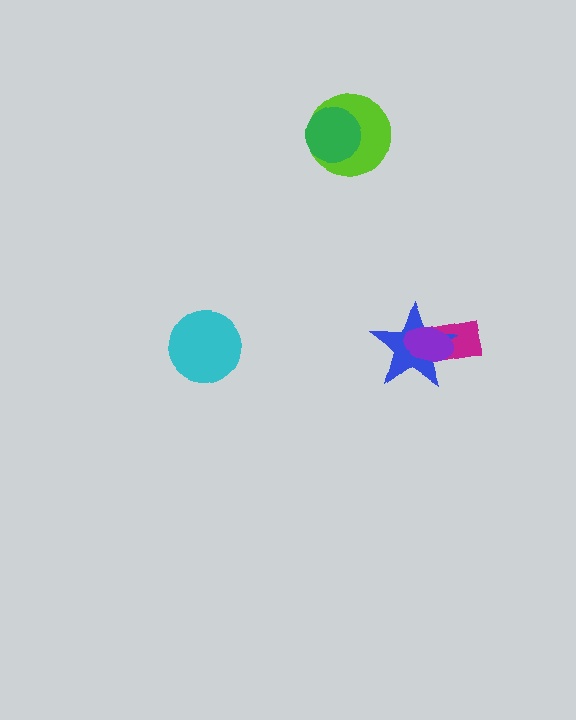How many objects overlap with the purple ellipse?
2 objects overlap with the purple ellipse.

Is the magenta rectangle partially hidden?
Yes, it is partially covered by another shape.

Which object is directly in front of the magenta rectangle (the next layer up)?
The blue star is directly in front of the magenta rectangle.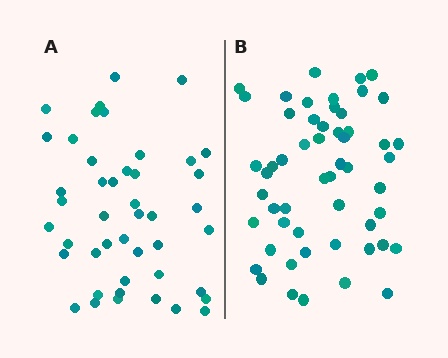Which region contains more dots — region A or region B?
Region B (the right region) has more dots.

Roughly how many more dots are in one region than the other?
Region B has roughly 8 or so more dots than region A.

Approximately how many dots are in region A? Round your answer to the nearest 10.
About 40 dots. (The exact count is 45, which rounds to 40.)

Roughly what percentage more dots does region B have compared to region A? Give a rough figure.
About 20% more.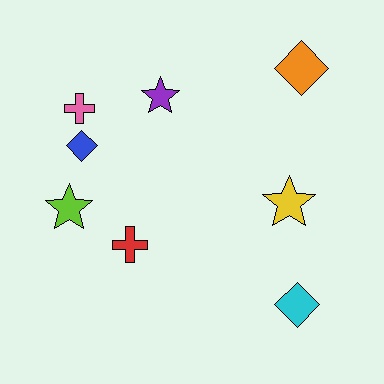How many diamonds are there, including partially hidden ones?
There are 3 diamonds.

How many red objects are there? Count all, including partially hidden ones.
There is 1 red object.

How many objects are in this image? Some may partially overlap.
There are 8 objects.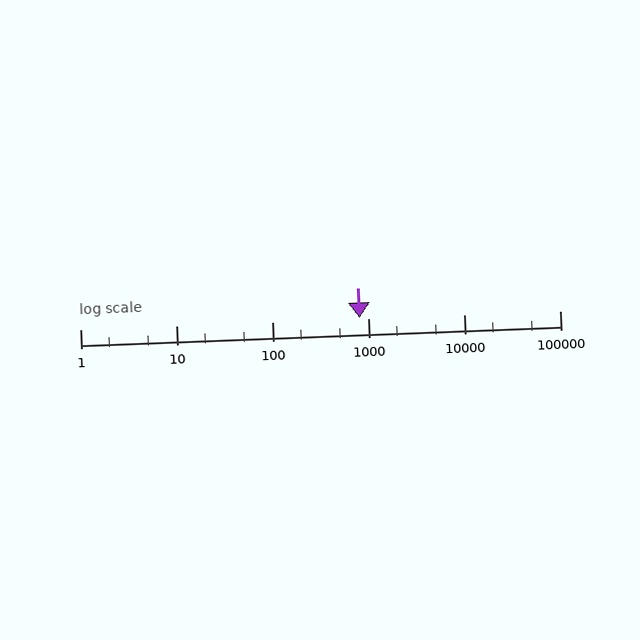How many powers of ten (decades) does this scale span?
The scale spans 5 decades, from 1 to 100000.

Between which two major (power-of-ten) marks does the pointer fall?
The pointer is between 100 and 1000.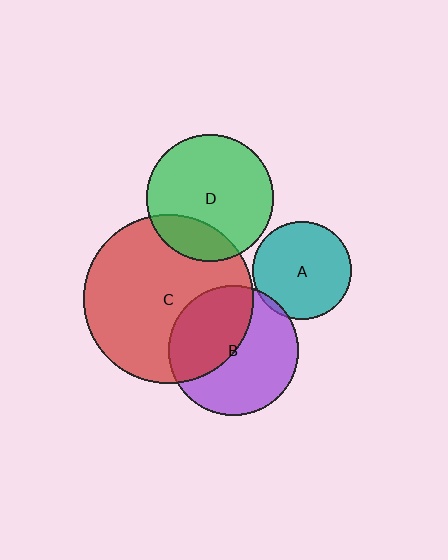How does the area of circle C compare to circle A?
Approximately 2.9 times.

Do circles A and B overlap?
Yes.